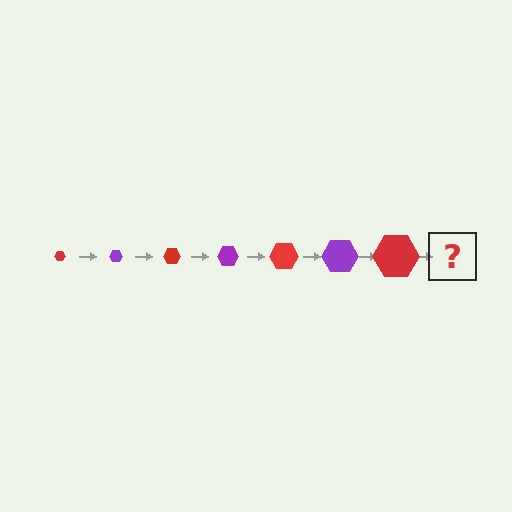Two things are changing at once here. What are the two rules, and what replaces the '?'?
The two rules are that the hexagon grows larger each step and the color cycles through red and purple. The '?' should be a purple hexagon, larger than the previous one.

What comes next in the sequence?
The next element should be a purple hexagon, larger than the previous one.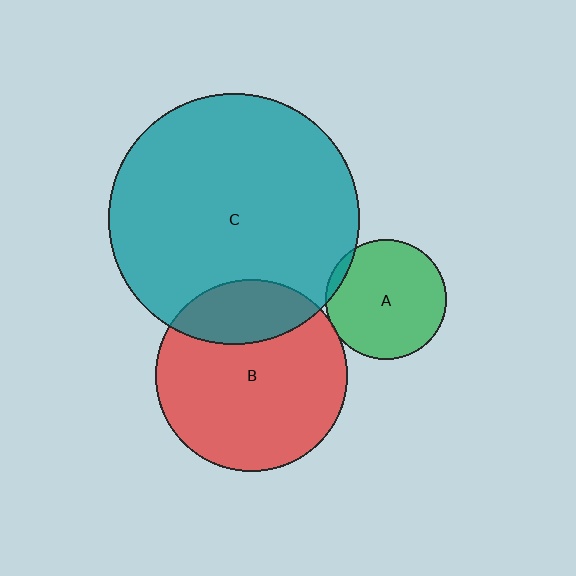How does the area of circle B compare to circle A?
Approximately 2.5 times.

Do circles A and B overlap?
Yes.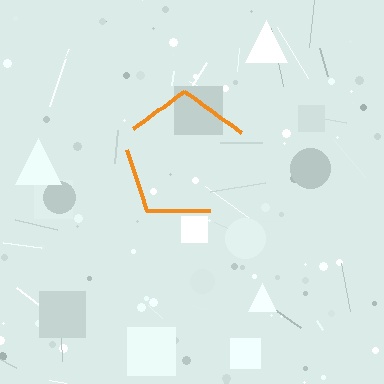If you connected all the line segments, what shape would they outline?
They would outline a pentagon.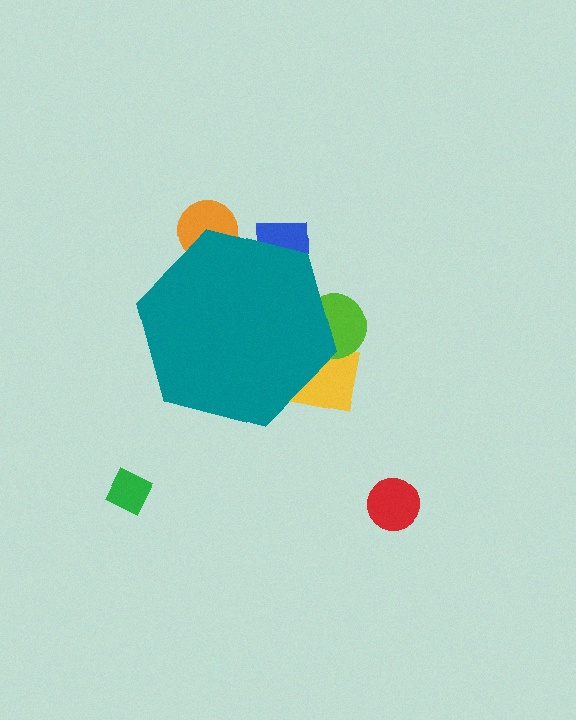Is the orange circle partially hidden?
Yes, the orange circle is partially hidden behind the teal hexagon.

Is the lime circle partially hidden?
Yes, the lime circle is partially hidden behind the teal hexagon.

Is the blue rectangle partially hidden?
Yes, the blue rectangle is partially hidden behind the teal hexagon.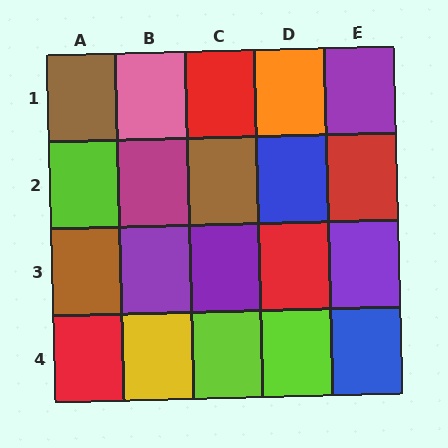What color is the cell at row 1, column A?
Brown.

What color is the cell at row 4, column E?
Blue.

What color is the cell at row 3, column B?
Purple.